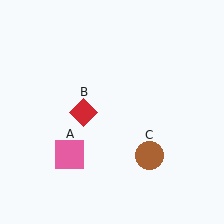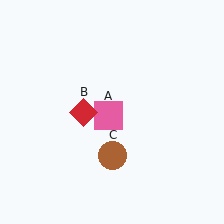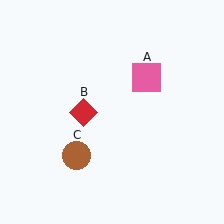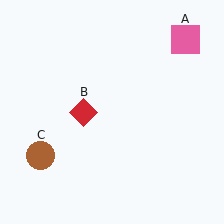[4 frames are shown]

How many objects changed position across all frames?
2 objects changed position: pink square (object A), brown circle (object C).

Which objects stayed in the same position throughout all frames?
Red diamond (object B) remained stationary.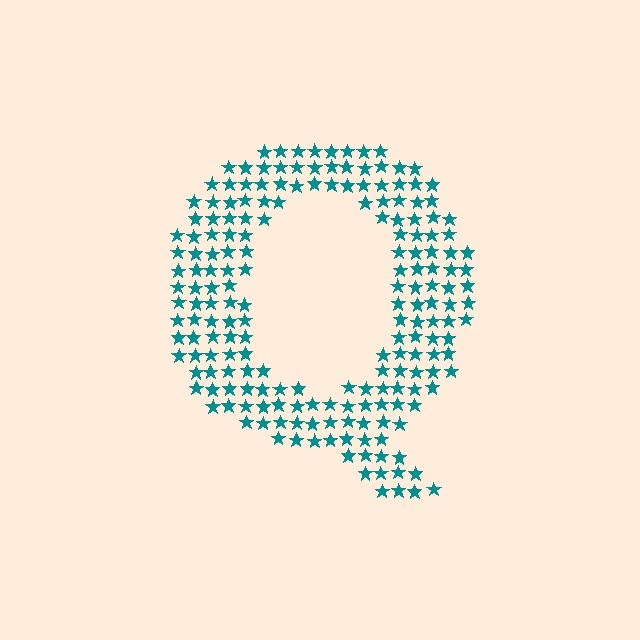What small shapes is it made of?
It is made of small stars.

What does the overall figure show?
The overall figure shows the letter Q.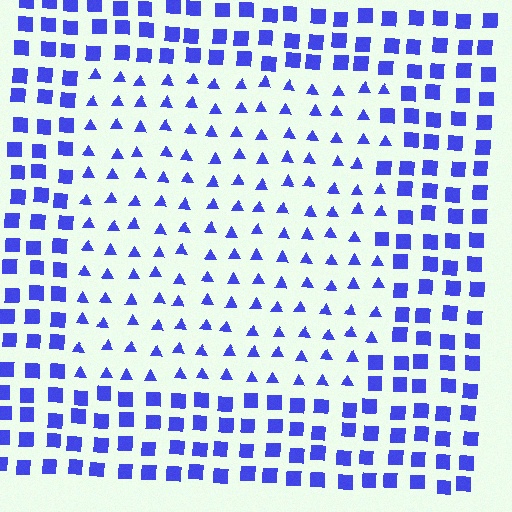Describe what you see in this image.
The image is filled with small blue elements arranged in a uniform grid. A rectangle-shaped region contains triangles, while the surrounding area contains squares. The boundary is defined purely by the change in element shape.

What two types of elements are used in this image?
The image uses triangles inside the rectangle region and squares outside it.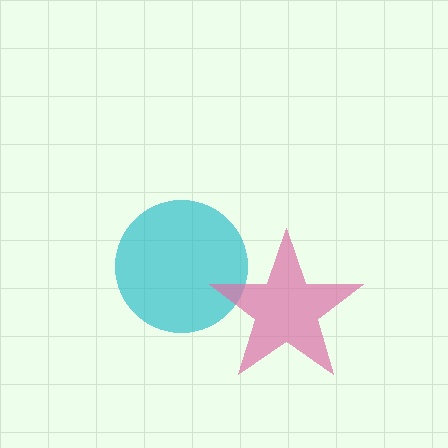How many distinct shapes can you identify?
There are 2 distinct shapes: a cyan circle, a pink star.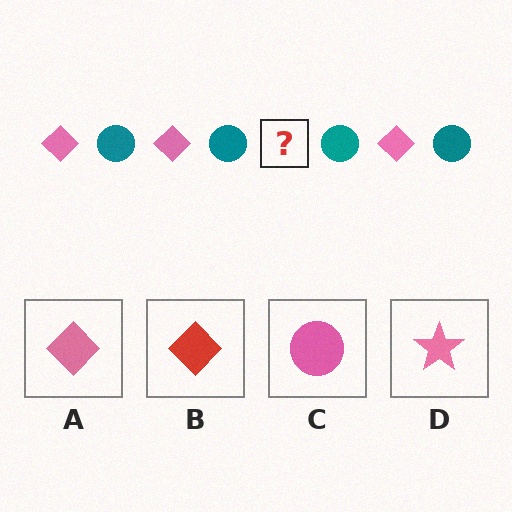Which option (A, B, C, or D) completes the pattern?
A.